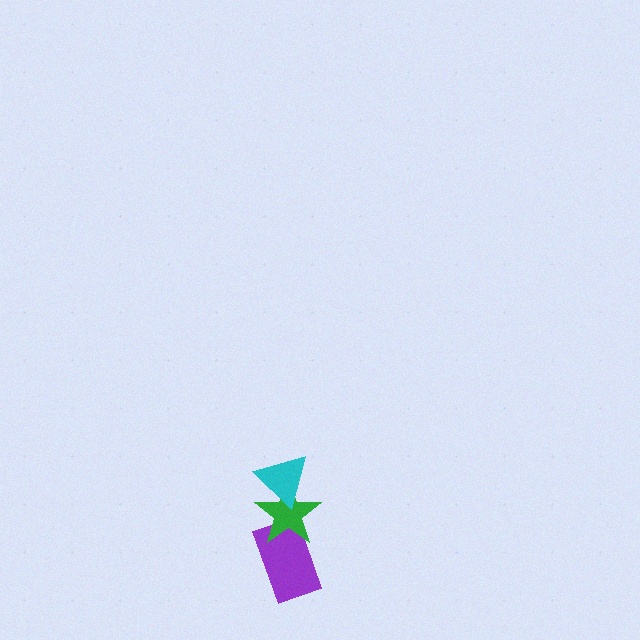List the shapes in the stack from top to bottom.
From top to bottom: the cyan triangle, the green star, the purple rectangle.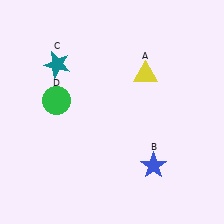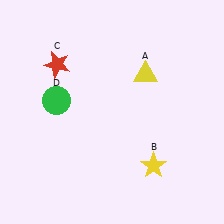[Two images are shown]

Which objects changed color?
B changed from blue to yellow. C changed from teal to red.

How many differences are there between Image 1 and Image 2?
There are 2 differences between the two images.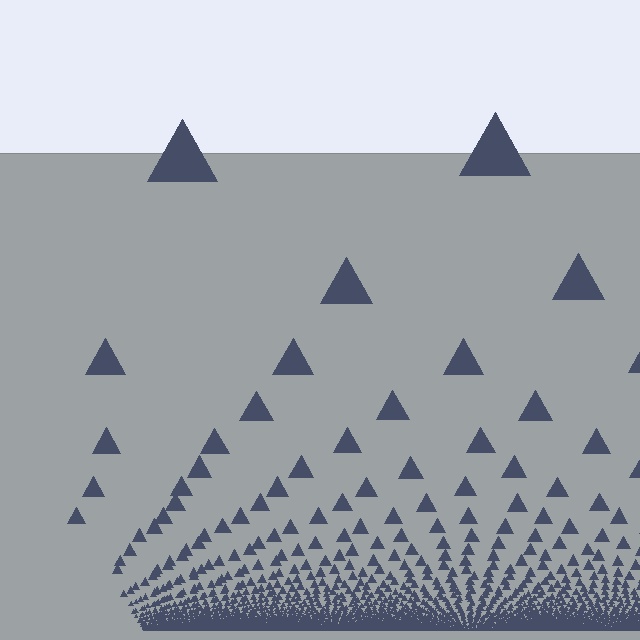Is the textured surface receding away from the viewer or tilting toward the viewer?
The surface appears to tilt toward the viewer. Texture elements get larger and sparser toward the top.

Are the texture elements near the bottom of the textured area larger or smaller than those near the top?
Smaller. The gradient is inverted — elements near the bottom are smaller and denser.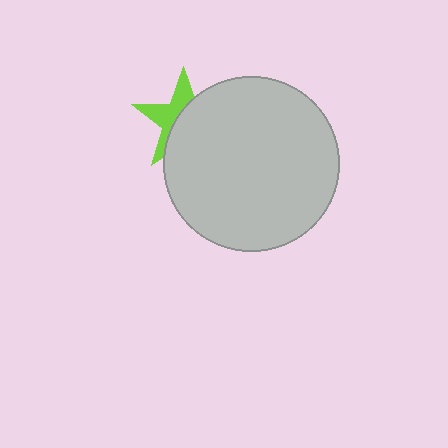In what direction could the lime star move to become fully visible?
The lime star could move left. That would shift it out from behind the light gray circle entirely.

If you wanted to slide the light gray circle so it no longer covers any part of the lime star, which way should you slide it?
Slide it right — that is the most direct way to separate the two shapes.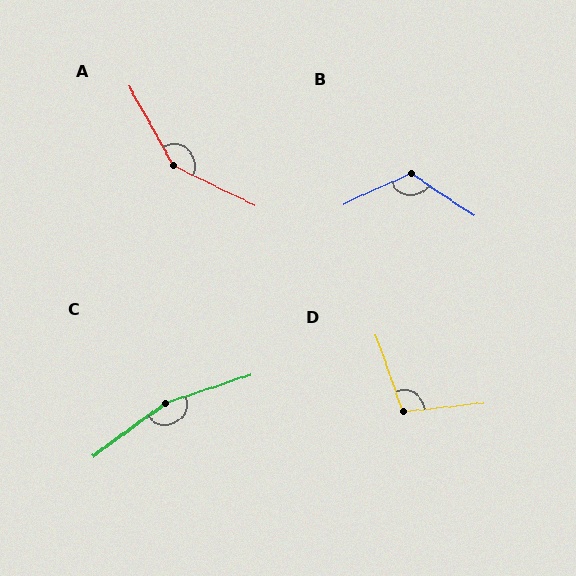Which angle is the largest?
C, at approximately 162 degrees.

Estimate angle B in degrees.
Approximately 121 degrees.